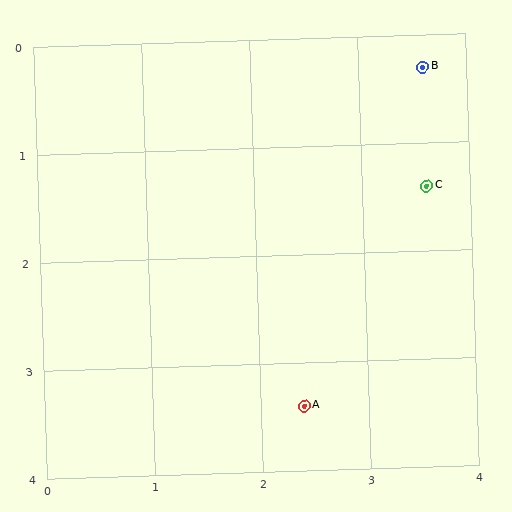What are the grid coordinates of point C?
Point C is at approximately (3.6, 1.4).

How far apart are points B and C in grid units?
Points B and C are about 1.1 grid units apart.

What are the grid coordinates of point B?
Point B is at approximately (3.6, 0.3).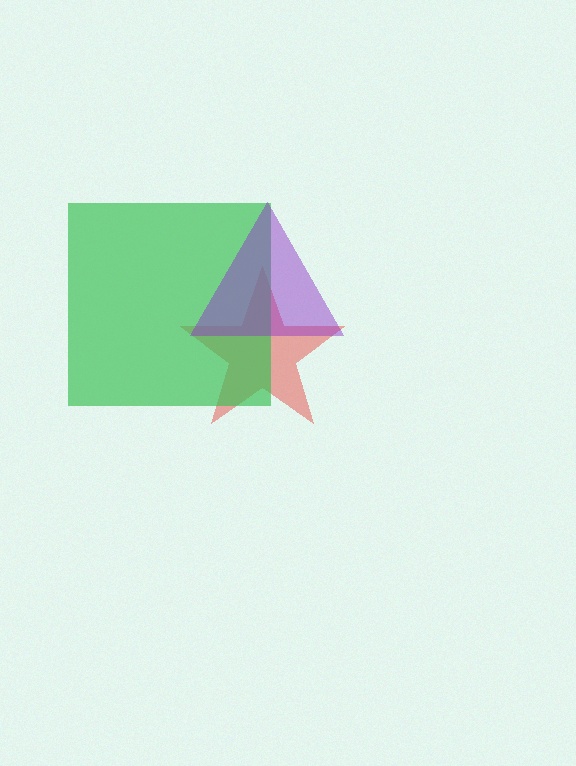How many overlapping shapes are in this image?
There are 3 overlapping shapes in the image.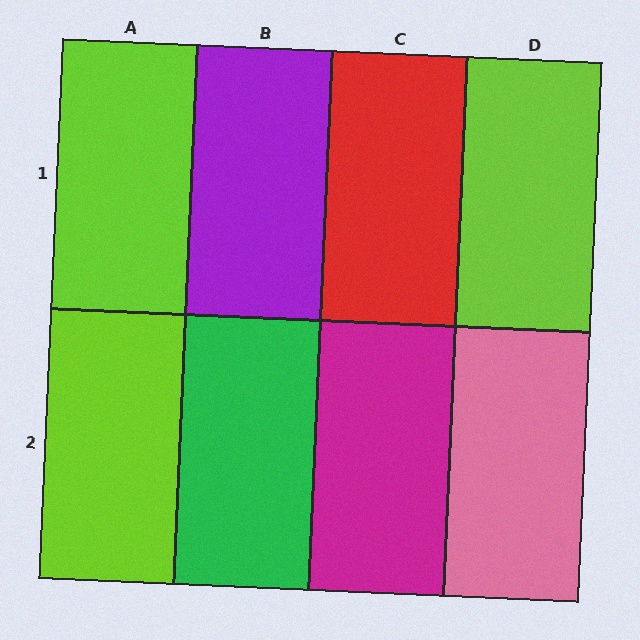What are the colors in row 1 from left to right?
Lime, purple, red, lime.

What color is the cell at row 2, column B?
Green.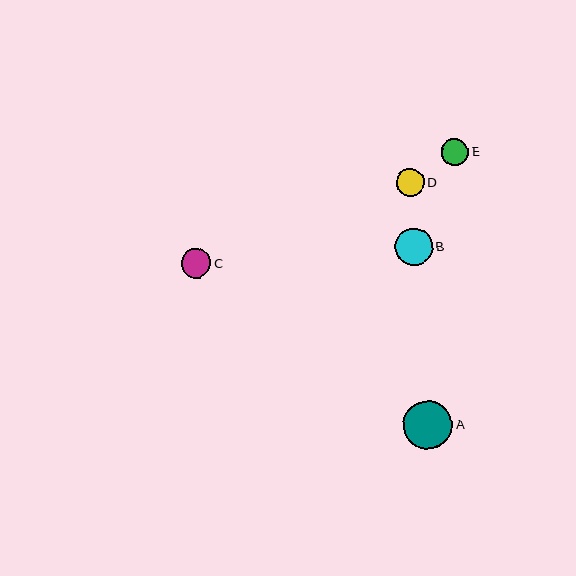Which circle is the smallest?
Circle E is the smallest with a size of approximately 27 pixels.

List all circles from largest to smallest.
From largest to smallest: A, B, C, D, E.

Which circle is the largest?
Circle A is the largest with a size of approximately 49 pixels.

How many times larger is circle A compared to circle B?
Circle A is approximately 1.3 times the size of circle B.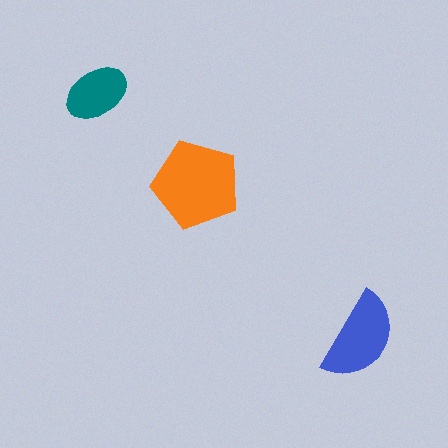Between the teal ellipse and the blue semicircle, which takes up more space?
The blue semicircle.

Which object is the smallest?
The teal ellipse.